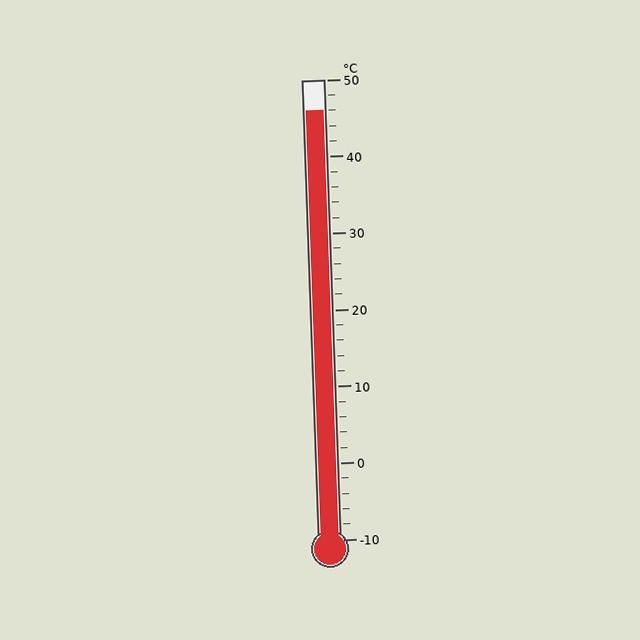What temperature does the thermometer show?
The thermometer shows approximately 46°C.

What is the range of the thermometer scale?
The thermometer scale ranges from -10°C to 50°C.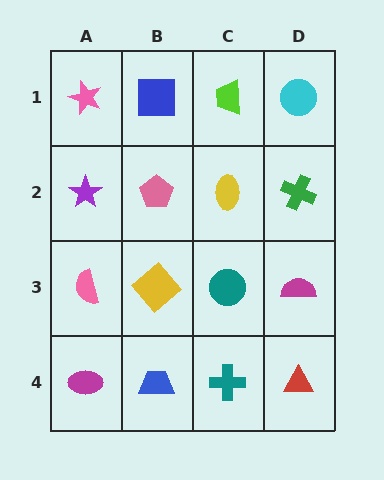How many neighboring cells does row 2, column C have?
4.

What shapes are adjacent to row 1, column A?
A purple star (row 2, column A), a blue square (row 1, column B).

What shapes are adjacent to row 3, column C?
A yellow ellipse (row 2, column C), a teal cross (row 4, column C), a yellow diamond (row 3, column B), a magenta semicircle (row 3, column D).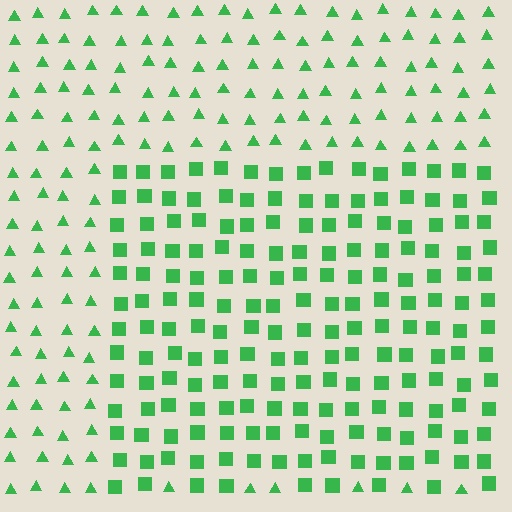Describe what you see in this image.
The image is filled with small green elements arranged in a uniform grid. A rectangle-shaped region contains squares, while the surrounding area contains triangles. The boundary is defined purely by the change in element shape.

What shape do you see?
I see a rectangle.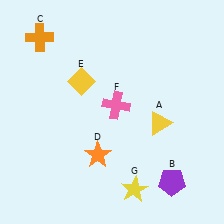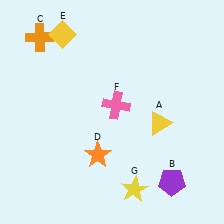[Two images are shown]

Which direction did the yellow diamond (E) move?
The yellow diamond (E) moved up.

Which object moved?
The yellow diamond (E) moved up.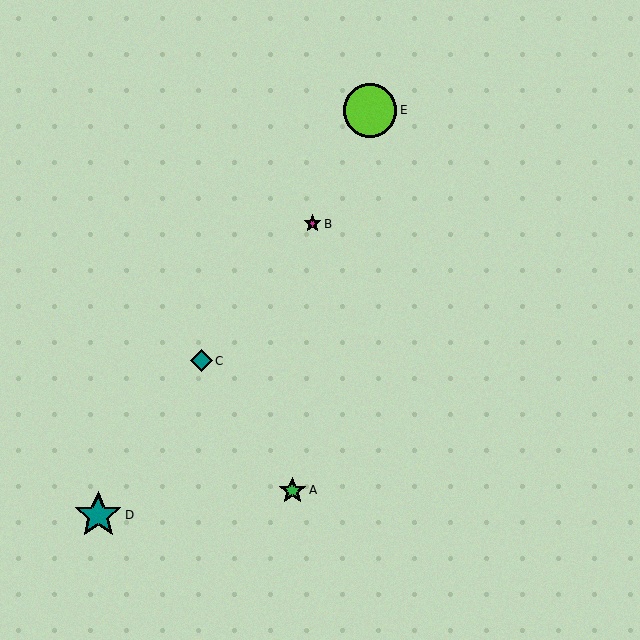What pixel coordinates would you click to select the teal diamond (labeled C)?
Click at (201, 361) to select the teal diamond C.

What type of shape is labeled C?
Shape C is a teal diamond.